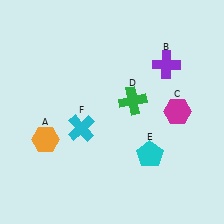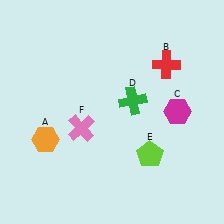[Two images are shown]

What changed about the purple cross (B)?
In Image 1, B is purple. In Image 2, it changed to red.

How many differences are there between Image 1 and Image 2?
There are 3 differences between the two images.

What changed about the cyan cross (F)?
In Image 1, F is cyan. In Image 2, it changed to pink.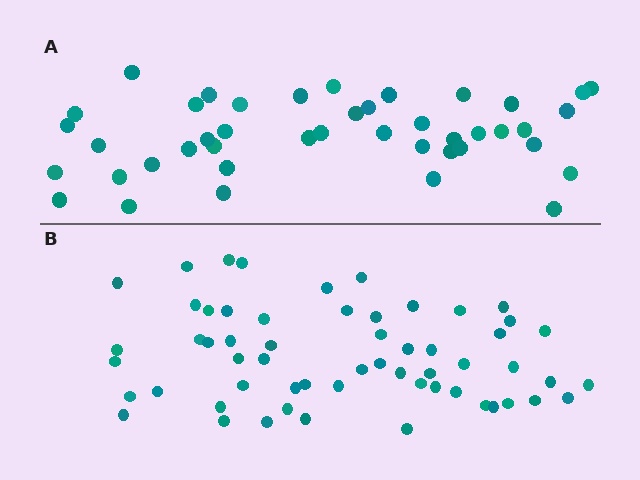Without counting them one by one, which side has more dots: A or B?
Region B (the bottom region) has more dots.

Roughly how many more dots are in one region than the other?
Region B has approximately 15 more dots than region A.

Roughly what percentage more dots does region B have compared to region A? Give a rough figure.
About 35% more.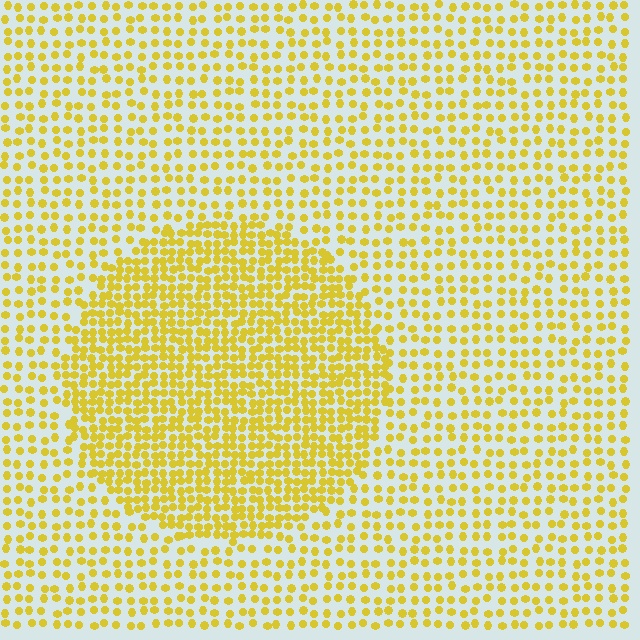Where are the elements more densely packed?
The elements are more densely packed inside the circle boundary.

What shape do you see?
I see a circle.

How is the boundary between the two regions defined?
The boundary is defined by a change in element density (approximately 2.0x ratio). All elements are the same color, size, and shape.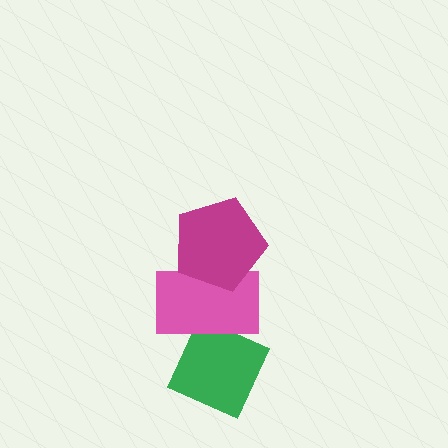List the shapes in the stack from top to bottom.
From top to bottom: the magenta pentagon, the pink rectangle, the green diamond.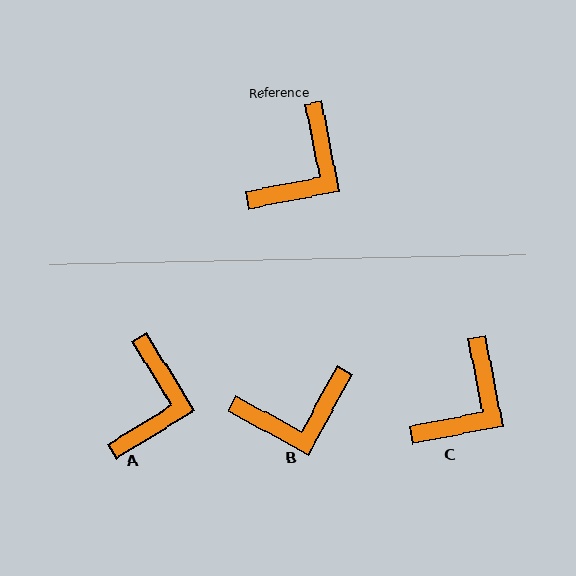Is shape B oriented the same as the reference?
No, it is off by about 39 degrees.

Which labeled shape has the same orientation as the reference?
C.